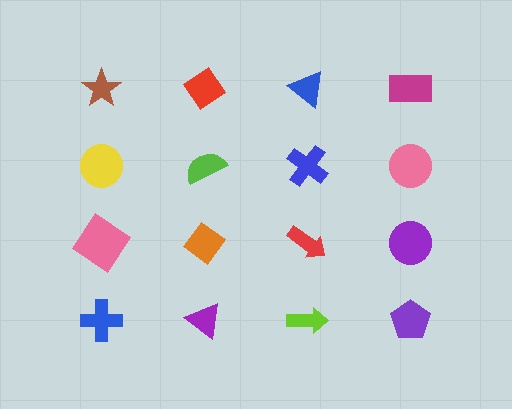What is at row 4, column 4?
A purple pentagon.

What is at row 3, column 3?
A red arrow.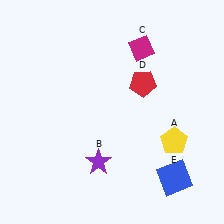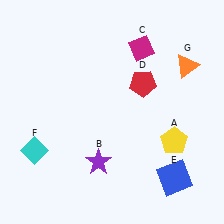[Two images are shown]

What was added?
A cyan diamond (F), an orange triangle (G) were added in Image 2.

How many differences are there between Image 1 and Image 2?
There are 2 differences between the two images.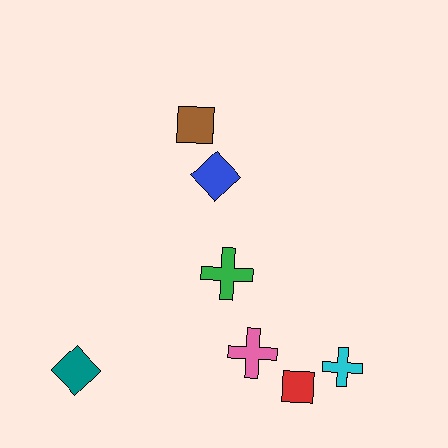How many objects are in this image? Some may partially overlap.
There are 7 objects.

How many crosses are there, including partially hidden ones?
There are 3 crosses.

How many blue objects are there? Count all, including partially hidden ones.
There is 1 blue object.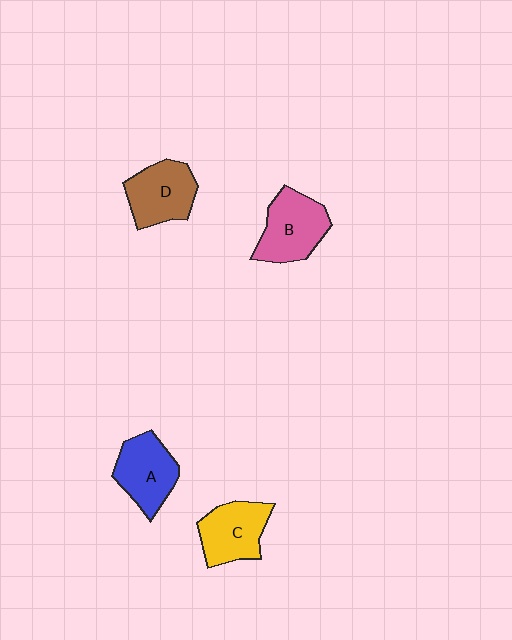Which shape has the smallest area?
Shape C (yellow).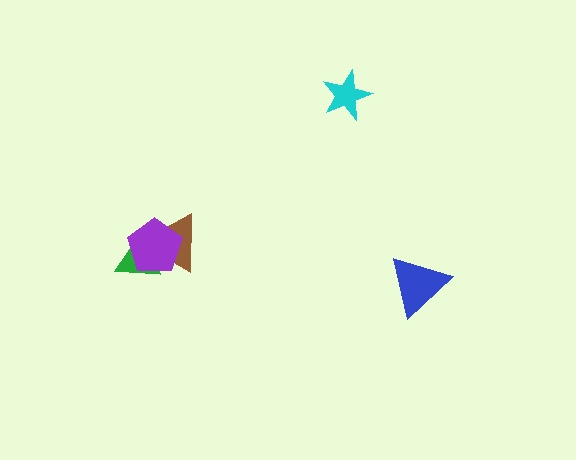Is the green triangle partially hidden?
Yes, it is partially covered by another shape.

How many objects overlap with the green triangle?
2 objects overlap with the green triangle.